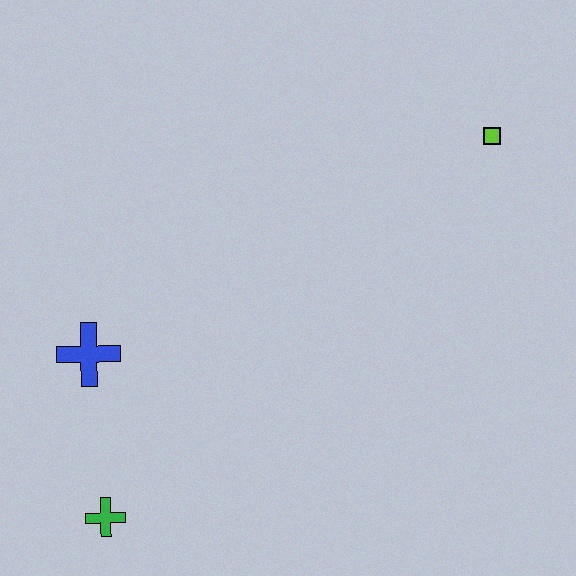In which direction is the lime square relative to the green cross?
The lime square is to the right of the green cross.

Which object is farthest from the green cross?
The lime square is farthest from the green cross.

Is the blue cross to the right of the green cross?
No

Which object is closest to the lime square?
The blue cross is closest to the lime square.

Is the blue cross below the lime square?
Yes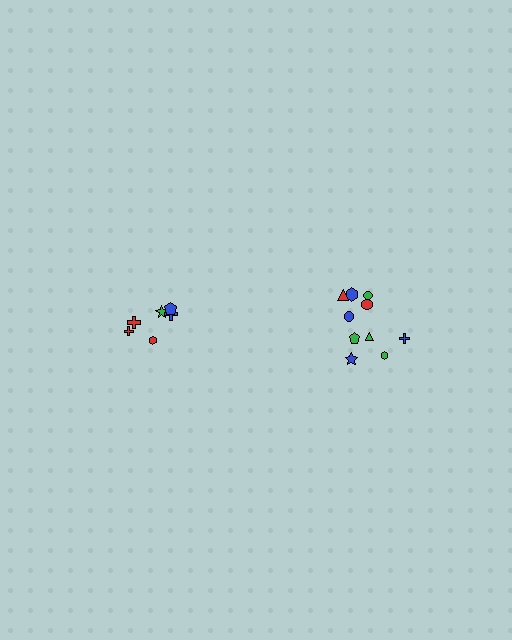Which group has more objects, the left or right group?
The right group.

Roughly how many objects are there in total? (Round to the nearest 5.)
Roughly 15 objects in total.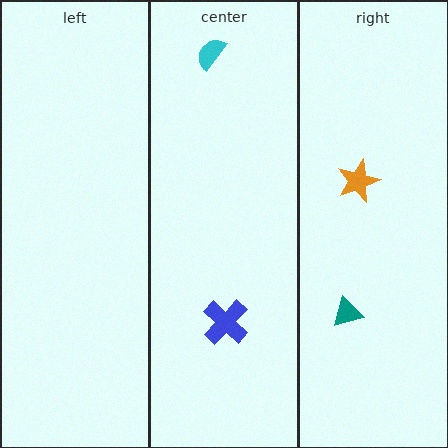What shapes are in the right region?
The orange star, the teal triangle.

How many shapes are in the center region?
2.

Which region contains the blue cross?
The center region.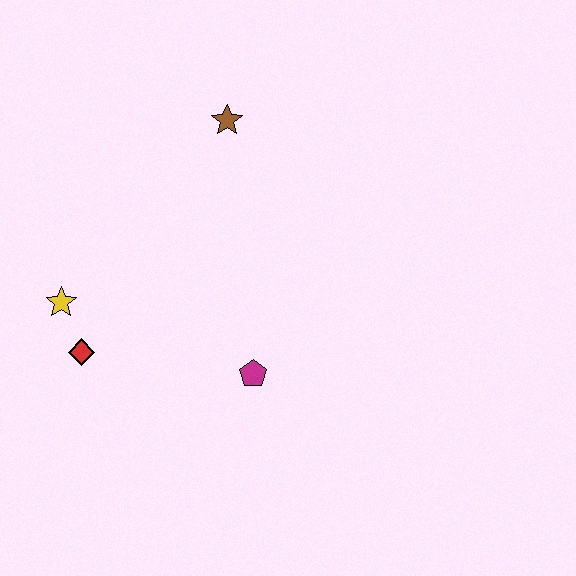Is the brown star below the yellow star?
No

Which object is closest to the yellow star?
The red diamond is closest to the yellow star.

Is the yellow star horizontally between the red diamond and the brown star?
No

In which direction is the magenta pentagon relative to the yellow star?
The magenta pentagon is to the right of the yellow star.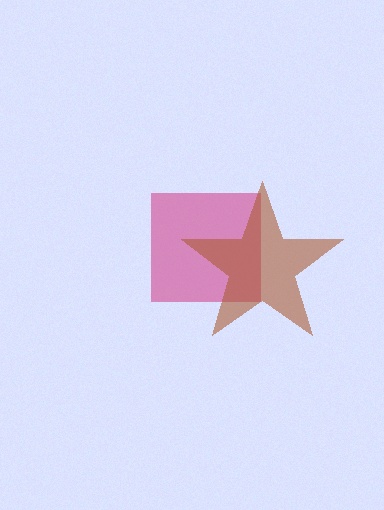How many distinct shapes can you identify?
There are 2 distinct shapes: a magenta square, a brown star.